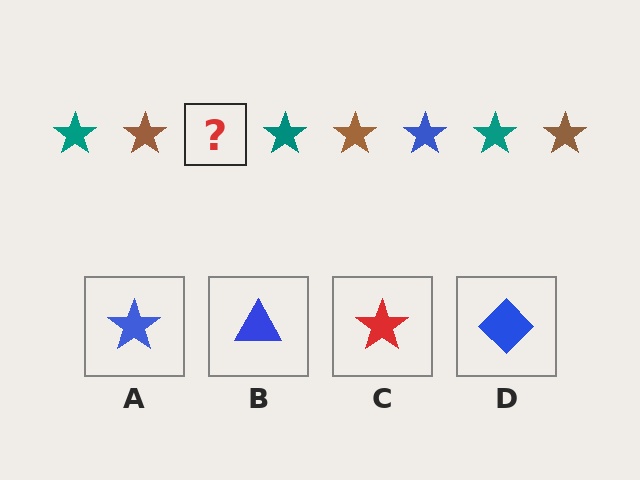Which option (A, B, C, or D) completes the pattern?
A.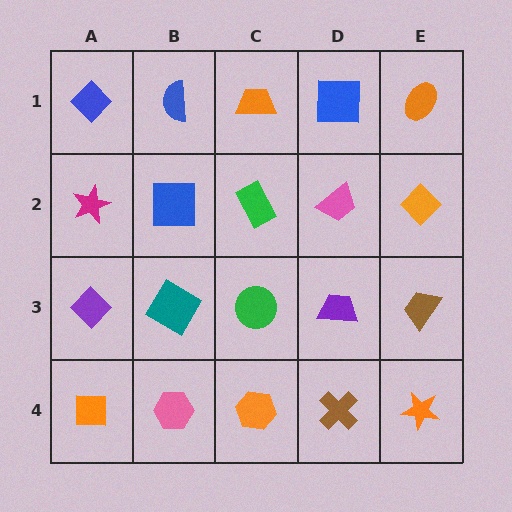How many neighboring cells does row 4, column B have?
3.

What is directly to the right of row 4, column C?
A brown cross.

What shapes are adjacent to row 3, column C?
A green rectangle (row 2, column C), an orange hexagon (row 4, column C), a teal diamond (row 3, column B), a purple trapezoid (row 3, column D).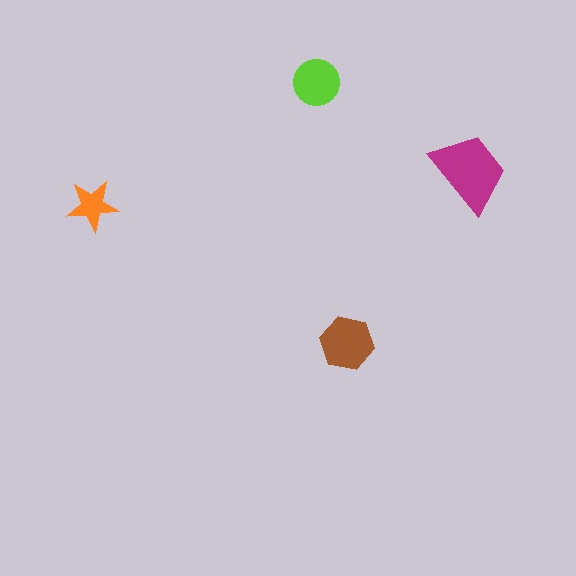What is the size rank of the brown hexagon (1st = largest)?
2nd.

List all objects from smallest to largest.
The orange star, the lime circle, the brown hexagon, the magenta trapezoid.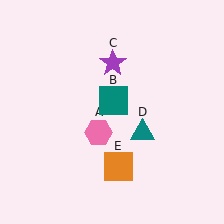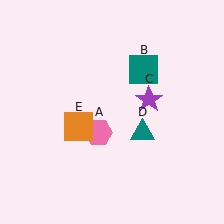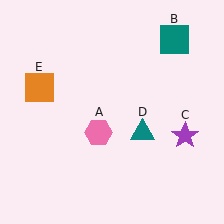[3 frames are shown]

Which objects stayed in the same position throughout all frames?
Pink hexagon (object A) and teal triangle (object D) remained stationary.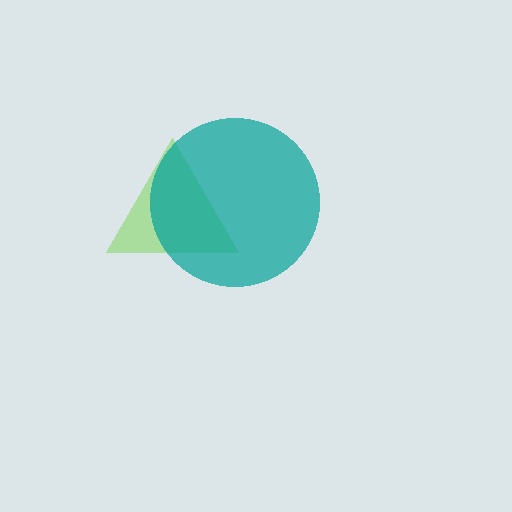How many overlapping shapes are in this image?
There are 2 overlapping shapes in the image.